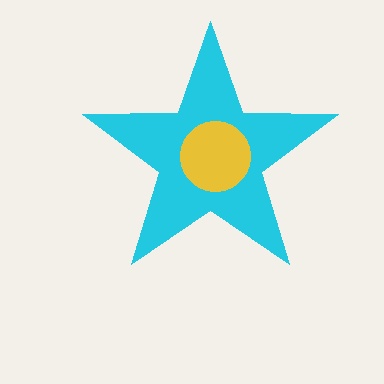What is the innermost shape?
The yellow circle.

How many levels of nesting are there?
2.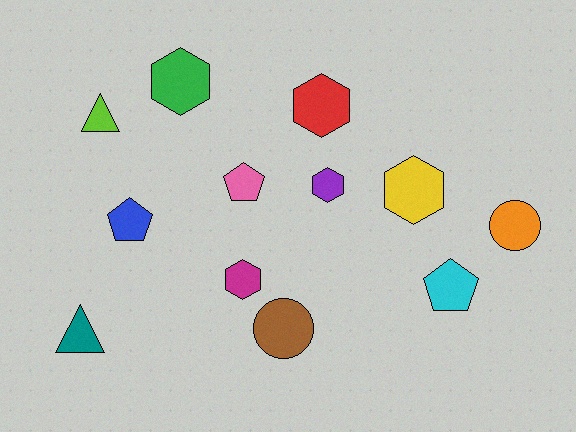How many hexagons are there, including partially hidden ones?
There are 5 hexagons.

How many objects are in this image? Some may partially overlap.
There are 12 objects.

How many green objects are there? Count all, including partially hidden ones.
There is 1 green object.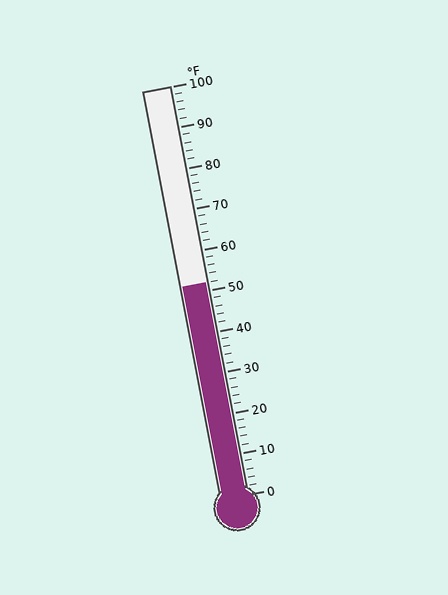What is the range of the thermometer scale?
The thermometer scale ranges from 0°F to 100°F.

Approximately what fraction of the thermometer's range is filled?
The thermometer is filled to approximately 50% of its range.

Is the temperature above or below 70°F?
The temperature is below 70°F.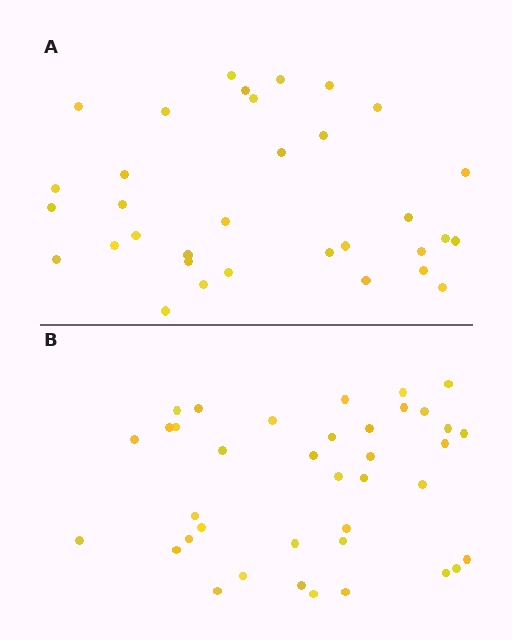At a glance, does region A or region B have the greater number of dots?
Region B (the bottom region) has more dots.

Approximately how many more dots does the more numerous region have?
Region B has about 5 more dots than region A.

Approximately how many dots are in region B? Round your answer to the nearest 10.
About 40 dots. (The exact count is 38, which rounds to 40.)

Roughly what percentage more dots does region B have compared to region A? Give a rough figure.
About 15% more.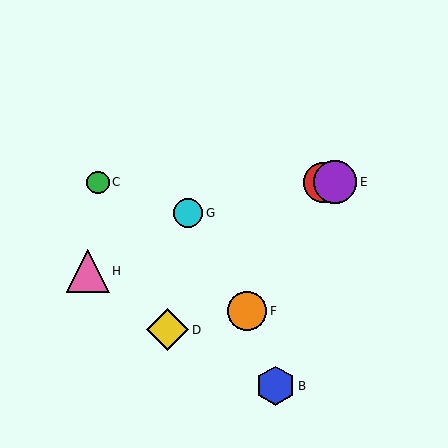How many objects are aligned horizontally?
3 objects (A, C, E) are aligned horizontally.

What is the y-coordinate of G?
Object G is at y≈213.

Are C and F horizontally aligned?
No, C is at y≈182 and F is at y≈311.